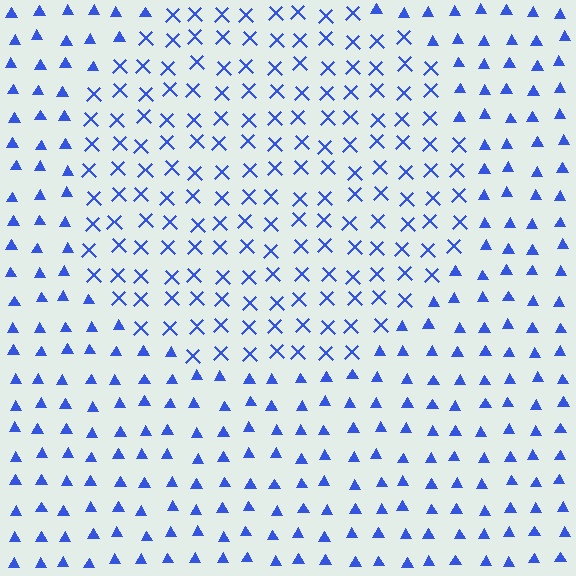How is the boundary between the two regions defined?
The boundary is defined by a change in element shape: X marks inside vs. triangles outside. All elements share the same color and spacing.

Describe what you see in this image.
The image is filled with small blue elements arranged in a uniform grid. A circle-shaped region contains X marks, while the surrounding area contains triangles. The boundary is defined purely by the change in element shape.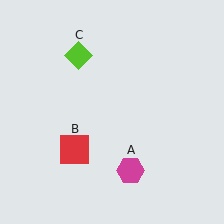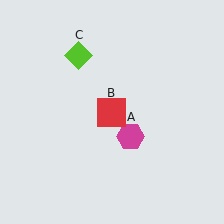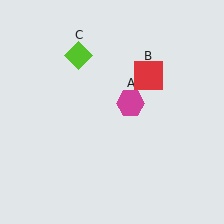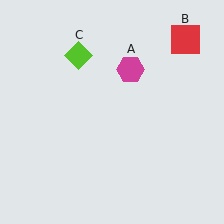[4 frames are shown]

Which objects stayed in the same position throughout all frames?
Lime diamond (object C) remained stationary.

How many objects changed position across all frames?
2 objects changed position: magenta hexagon (object A), red square (object B).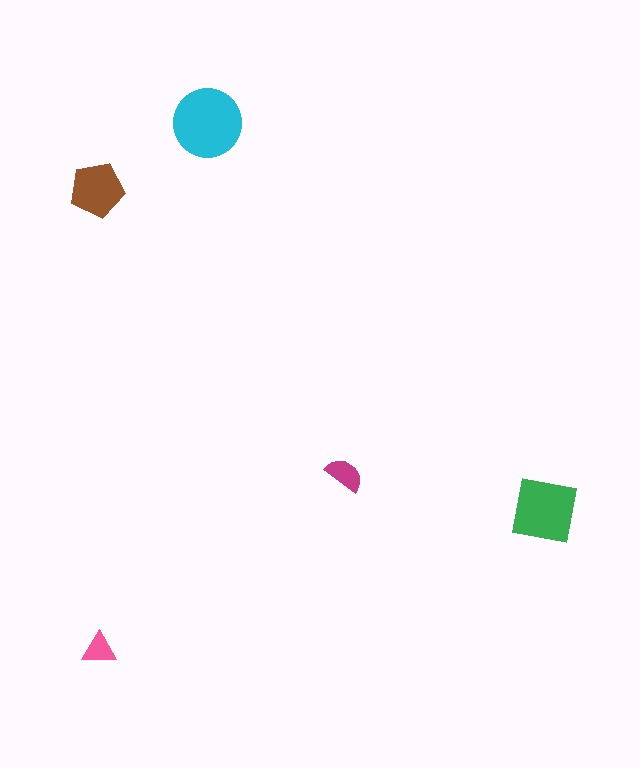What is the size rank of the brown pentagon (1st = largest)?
3rd.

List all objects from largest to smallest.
The cyan circle, the green square, the brown pentagon, the magenta semicircle, the pink triangle.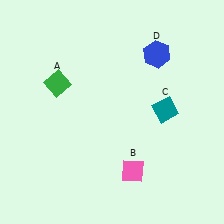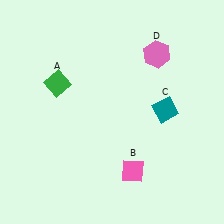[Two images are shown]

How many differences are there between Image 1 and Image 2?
There is 1 difference between the two images.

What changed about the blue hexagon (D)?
In Image 1, D is blue. In Image 2, it changed to pink.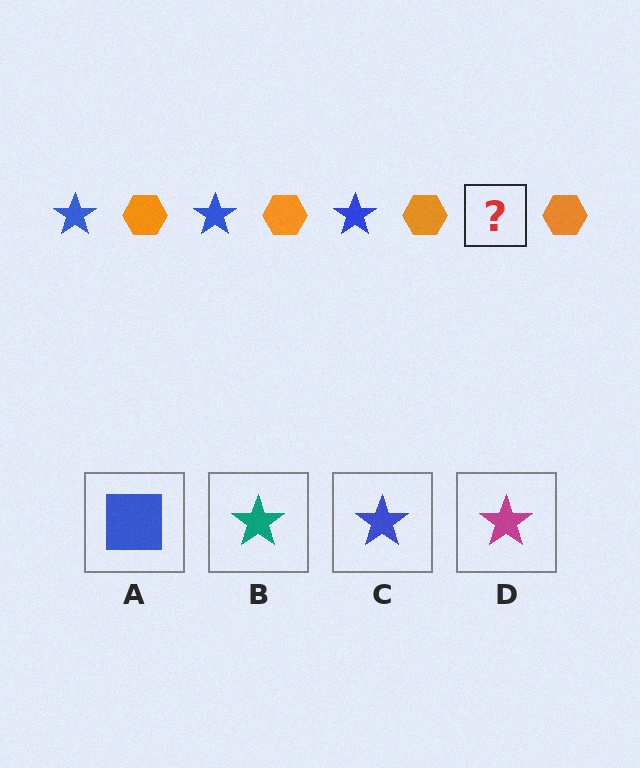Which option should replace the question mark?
Option C.